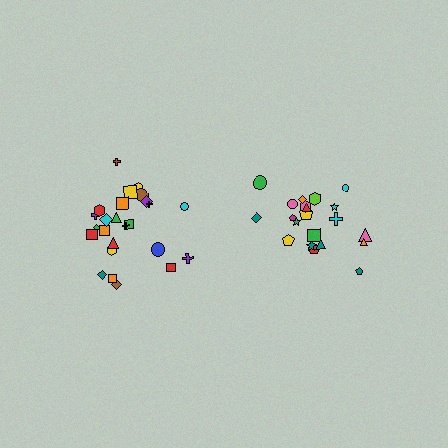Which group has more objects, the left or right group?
The left group.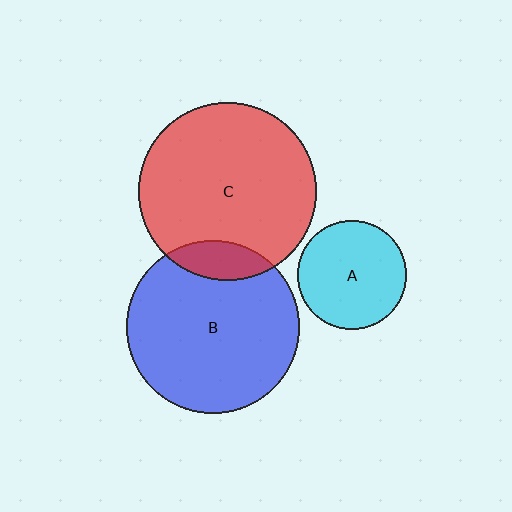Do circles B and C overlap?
Yes.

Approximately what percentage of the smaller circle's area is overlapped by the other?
Approximately 15%.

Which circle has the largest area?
Circle C (red).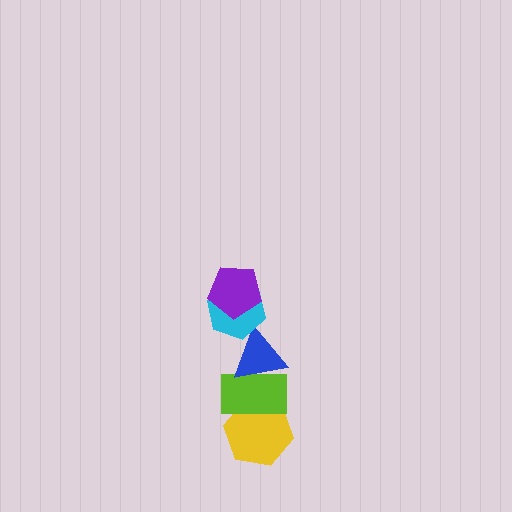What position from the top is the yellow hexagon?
The yellow hexagon is 5th from the top.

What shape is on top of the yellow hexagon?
The lime rectangle is on top of the yellow hexagon.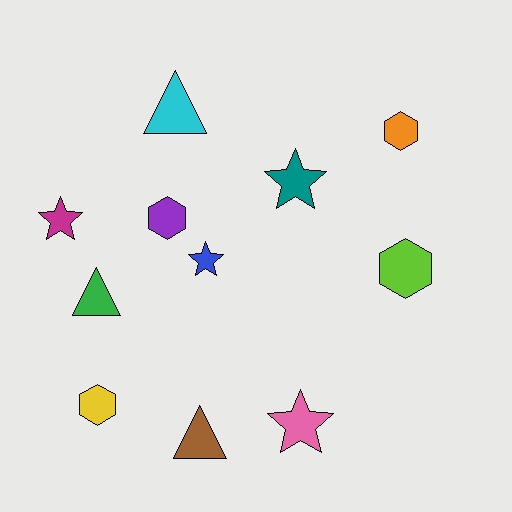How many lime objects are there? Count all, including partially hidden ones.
There is 1 lime object.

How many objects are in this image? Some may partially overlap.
There are 11 objects.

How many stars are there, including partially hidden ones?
There are 4 stars.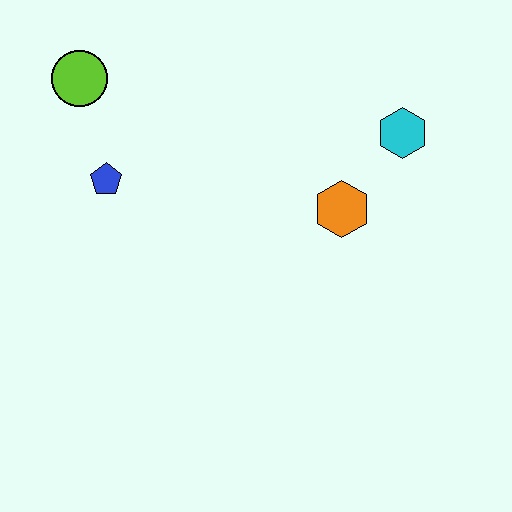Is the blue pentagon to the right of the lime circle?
Yes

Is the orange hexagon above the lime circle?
No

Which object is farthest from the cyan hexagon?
The lime circle is farthest from the cyan hexagon.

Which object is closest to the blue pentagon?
The lime circle is closest to the blue pentagon.